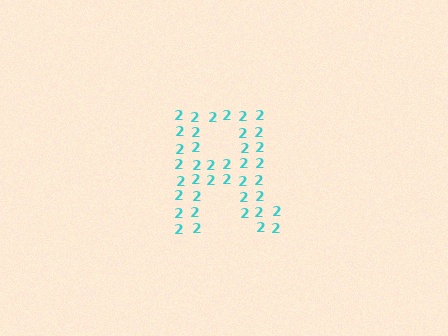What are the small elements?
The small elements are digit 2's.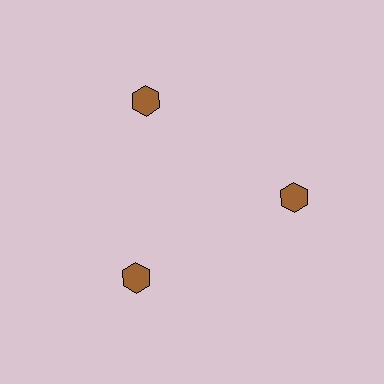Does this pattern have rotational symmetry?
Yes, this pattern has 3-fold rotational symmetry. It looks the same after rotating 120 degrees around the center.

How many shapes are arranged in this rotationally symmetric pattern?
There are 3 shapes, arranged in 3 groups of 1.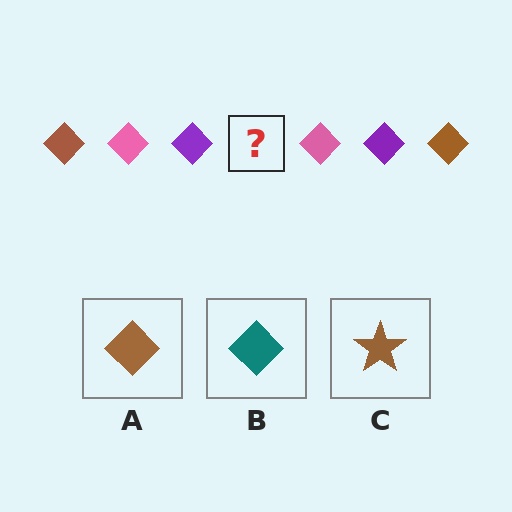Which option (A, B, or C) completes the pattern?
A.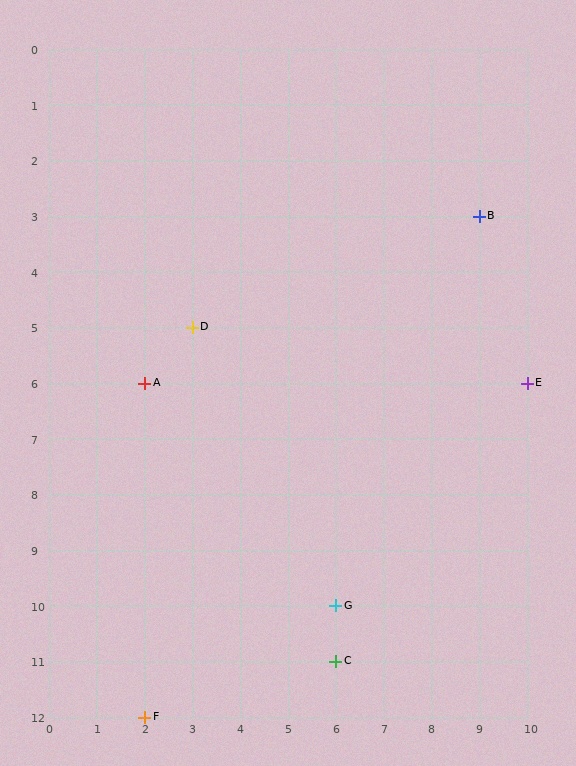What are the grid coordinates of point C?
Point C is at grid coordinates (6, 11).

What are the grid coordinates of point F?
Point F is at grid coordinates (2, 12).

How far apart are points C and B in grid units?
Points C and B are 3 columns and 8 rows apart (about 8.5 grid units diagonally).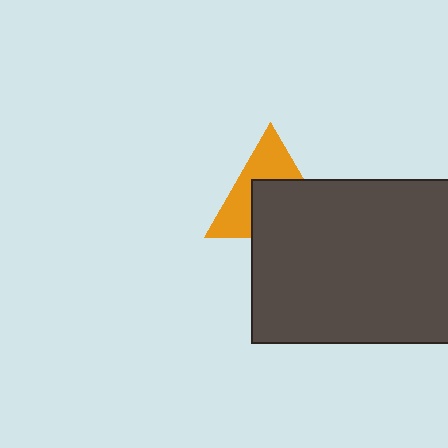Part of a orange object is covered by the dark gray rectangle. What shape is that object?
It is a triangle.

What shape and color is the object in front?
The object in front is a dark gray rectangle.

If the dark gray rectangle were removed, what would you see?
You would see the complete orange triangle.